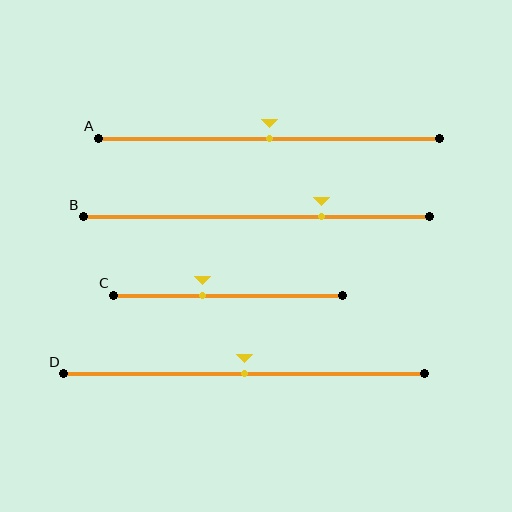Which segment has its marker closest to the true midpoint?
Segment A has its marker closest to the true midpoint.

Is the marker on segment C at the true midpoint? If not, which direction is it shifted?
No, the marker on segment C is shifted to the left by about 11% of the segment length.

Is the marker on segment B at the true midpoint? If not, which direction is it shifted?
No, the marker on segment B is shifted to the right by about 19% of the segment length.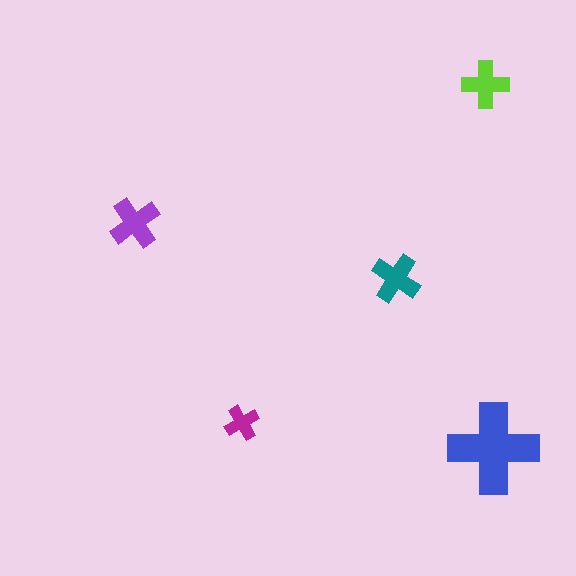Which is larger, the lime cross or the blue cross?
The blue one.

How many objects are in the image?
There are 5 objects in the image.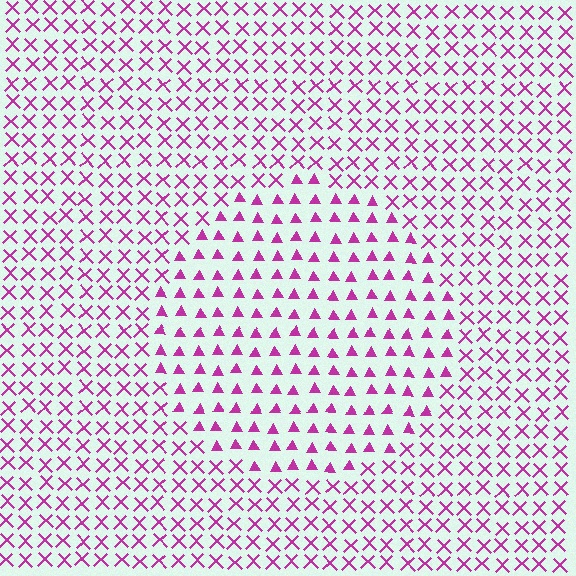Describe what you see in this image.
The image is filled with small magenta elements arranged in a uniform grid. A circle-shaped region contains triangles, while the surrounding area contains X marks. The boundary is defined purely by the change in element shape.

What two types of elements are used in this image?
The image uses triangles inside the circle region and X marks outside it.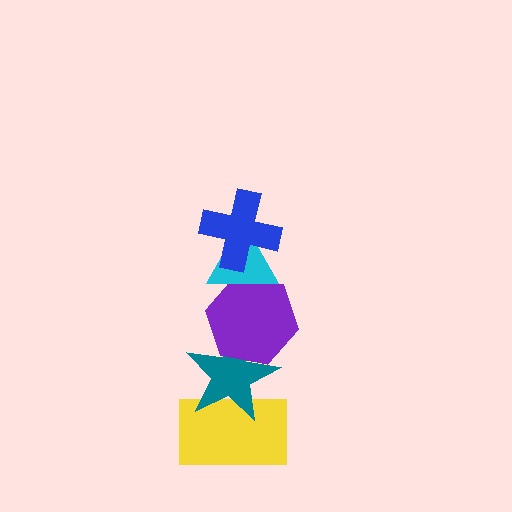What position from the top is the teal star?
The teal star is 4th from the top.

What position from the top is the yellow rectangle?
The yellow rectangle is 5th from the top.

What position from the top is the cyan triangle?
The cyan triangle is 2nd from the top.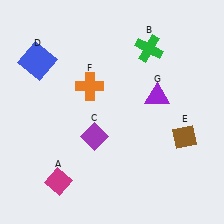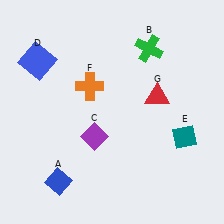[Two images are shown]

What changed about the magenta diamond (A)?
In Image 1, A is magenta. In Image 2, it changed to blue.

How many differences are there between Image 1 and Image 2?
There are 3 differences between the two images.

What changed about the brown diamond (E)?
In Image 1, E is brown. In Image 2, it changed to teal.